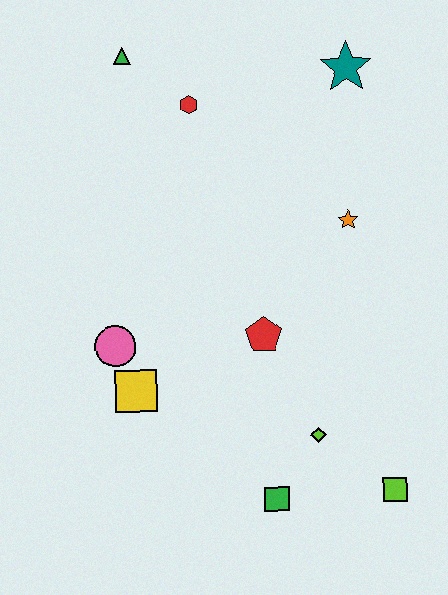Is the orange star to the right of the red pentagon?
Yes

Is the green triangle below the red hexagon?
No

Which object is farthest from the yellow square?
The teal star is farthest from the yellow square.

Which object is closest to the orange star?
The red pentagon is closest to the orange star.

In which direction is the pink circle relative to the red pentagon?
The pink circle is to the left of the red pentagon.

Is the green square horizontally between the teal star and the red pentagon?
Yes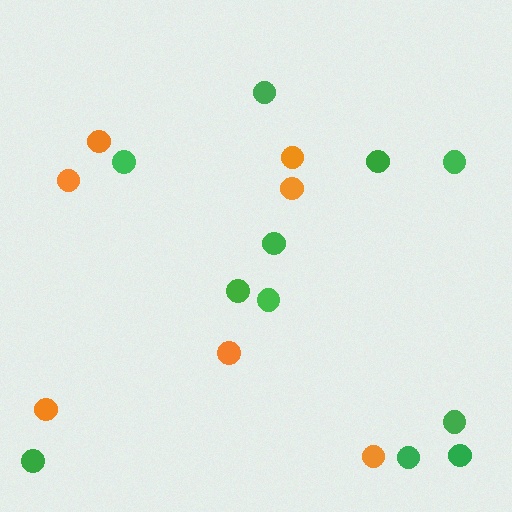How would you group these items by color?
There are 2 groups: one group of green circles (11) and one group of orange circles (7).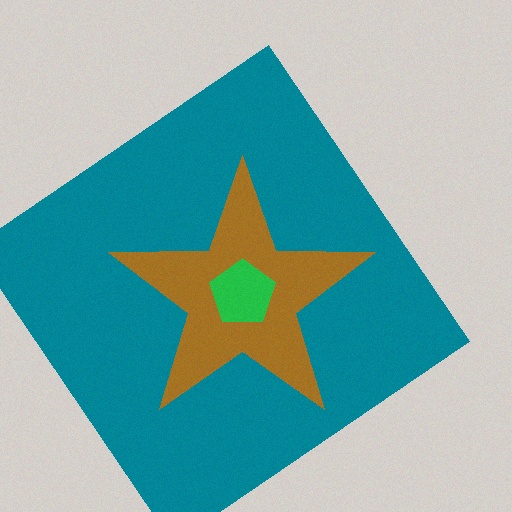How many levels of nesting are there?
3.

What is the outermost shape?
The teal diamond.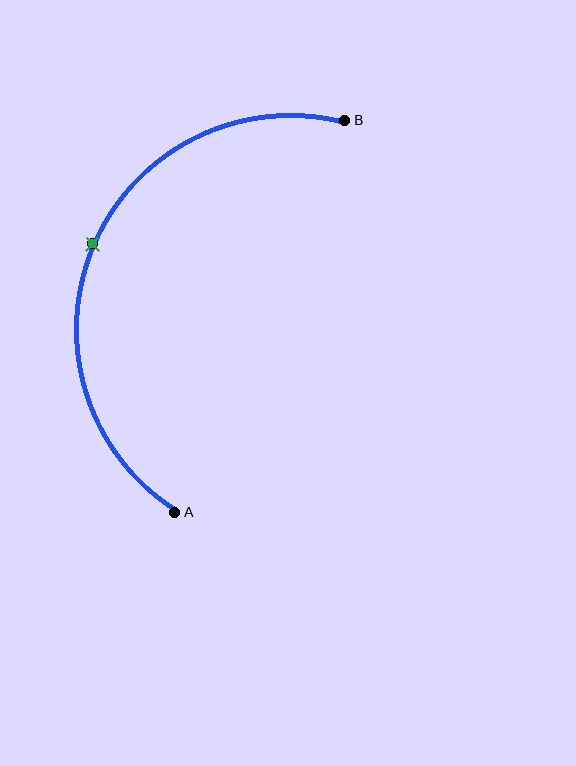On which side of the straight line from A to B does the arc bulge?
The arc bulges to the left of the straight line connecting A and B.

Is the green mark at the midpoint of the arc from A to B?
Yes. The green mark lies on the arc at equal arc-length from both A and B — it is the arc midpoint.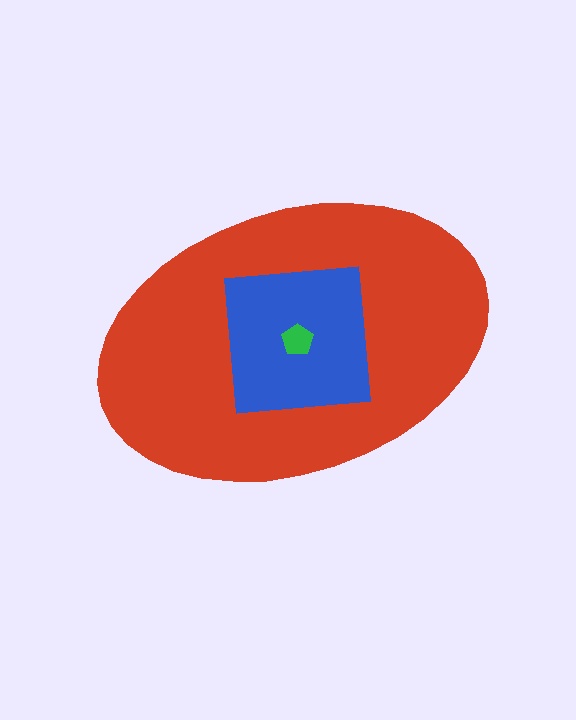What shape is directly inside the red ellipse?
The blue square.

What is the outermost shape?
The red ellipse.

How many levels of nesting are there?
3.